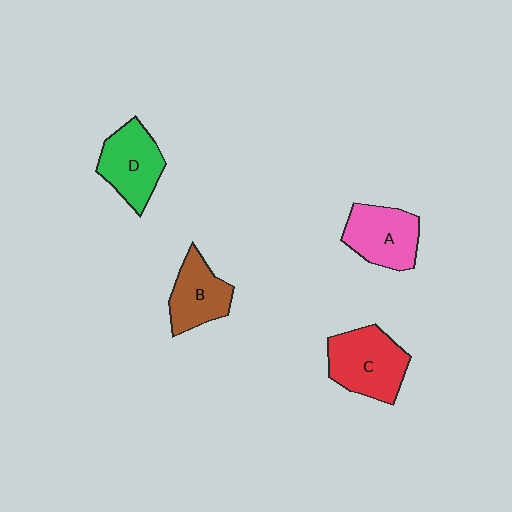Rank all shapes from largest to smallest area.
From largest to smallest: C (red), D (green), A (pink), B (brown).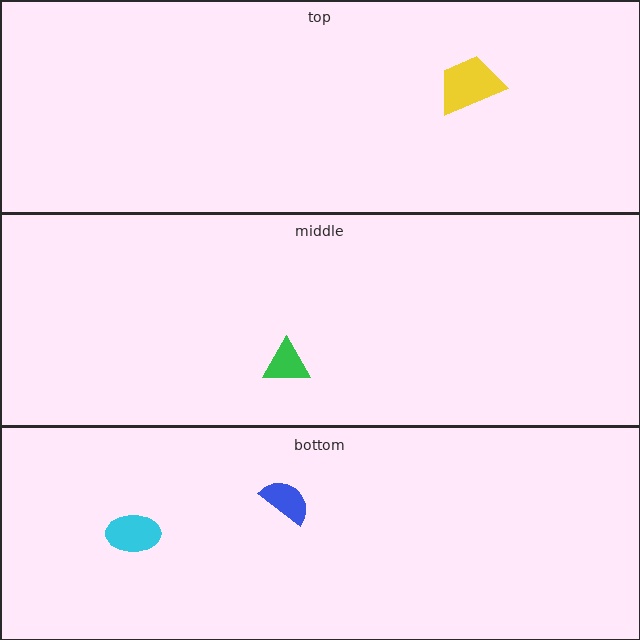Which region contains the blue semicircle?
The bottom region.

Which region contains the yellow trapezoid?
The top region.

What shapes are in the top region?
The yellow trapezoid.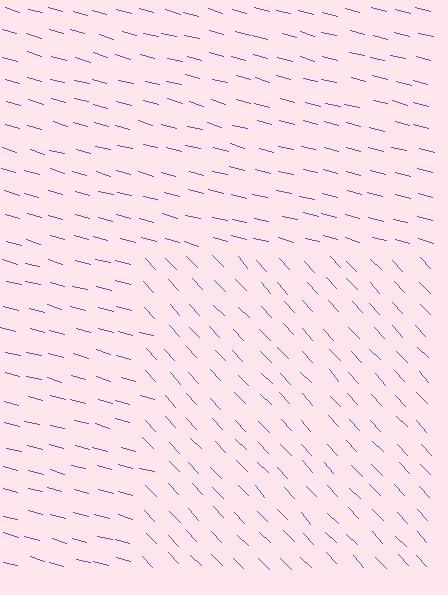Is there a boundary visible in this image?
Yes, there is a texture boundary formed by a change in line orientation.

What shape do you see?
I see a rectangle.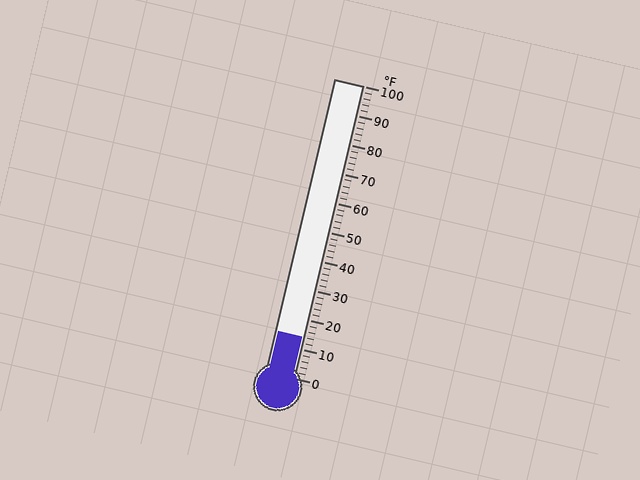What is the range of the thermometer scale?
The thermometer scale ranges from 0°F to 100°F.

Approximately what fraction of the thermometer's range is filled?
The thermometer is filled to approximately 15% of its range.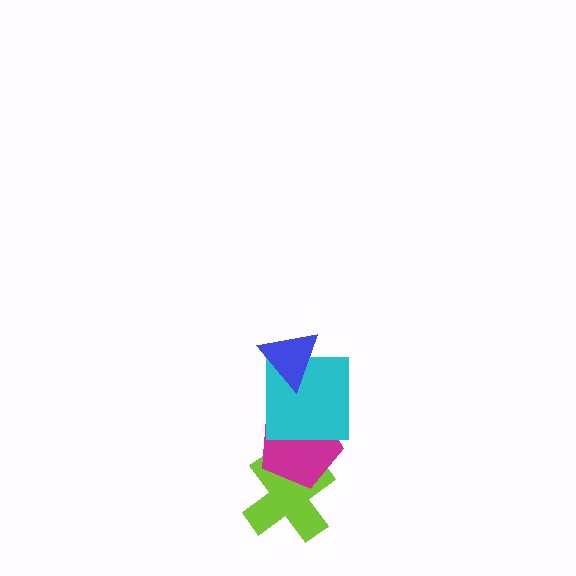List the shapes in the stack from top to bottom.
From top to bottom: the blue triangle, the cyan square, the magenta pentagon, the lime cross.